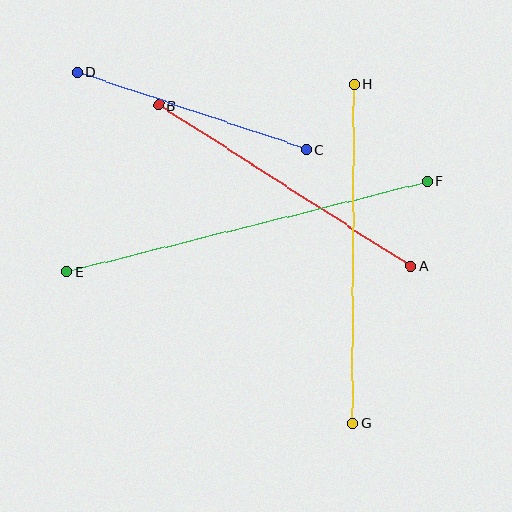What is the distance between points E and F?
The distance is approximately 373 pixels.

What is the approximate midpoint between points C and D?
The midpoint is at approximately (192, 111) pixels.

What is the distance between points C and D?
The distance is approximately 241 pixels.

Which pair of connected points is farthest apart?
Points E and F are farthest apart.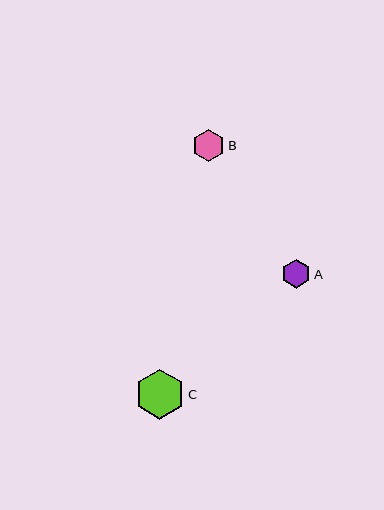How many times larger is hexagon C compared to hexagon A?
Hexagon C is approximately 1.7 times the size of hexagon A.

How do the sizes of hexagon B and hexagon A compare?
Hexagon B and hexagon A are approximately the same size.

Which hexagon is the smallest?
Hexagon A is the smallest with a size of approximately 29 pixels.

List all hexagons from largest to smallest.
From largest to smallest: C, B, A.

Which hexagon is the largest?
Hexagon C is the largest with a size of approximately 50 pixels.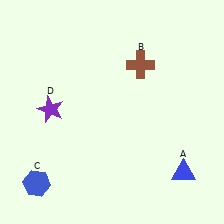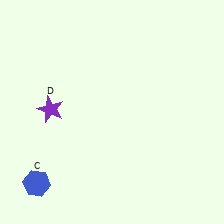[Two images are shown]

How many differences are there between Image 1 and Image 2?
There are 2 differences between the two images.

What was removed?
The blue triangle (A), the brown cross (B) were removed in Image 2.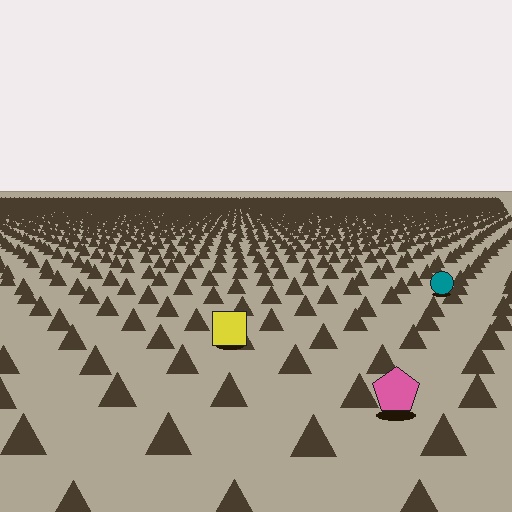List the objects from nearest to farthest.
From nearest to farthest: the pink pentagon, the yellow square, the teal circle.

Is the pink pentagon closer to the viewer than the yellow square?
Yes. The pink pentagon is closer — you can tell from the texture gradient: the ground texture is coarser near it.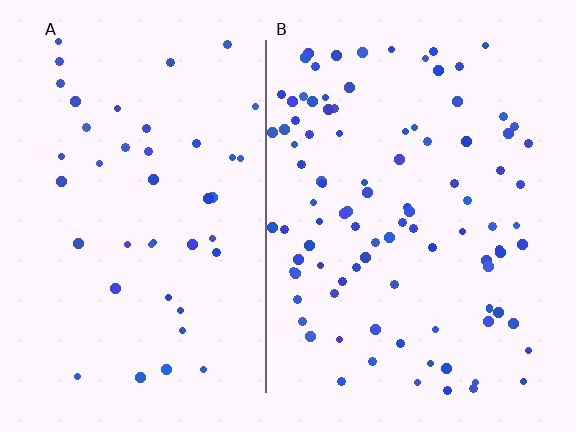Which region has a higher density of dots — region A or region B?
B (the right).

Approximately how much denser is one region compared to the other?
Approximately 2.3× — region B over region A.